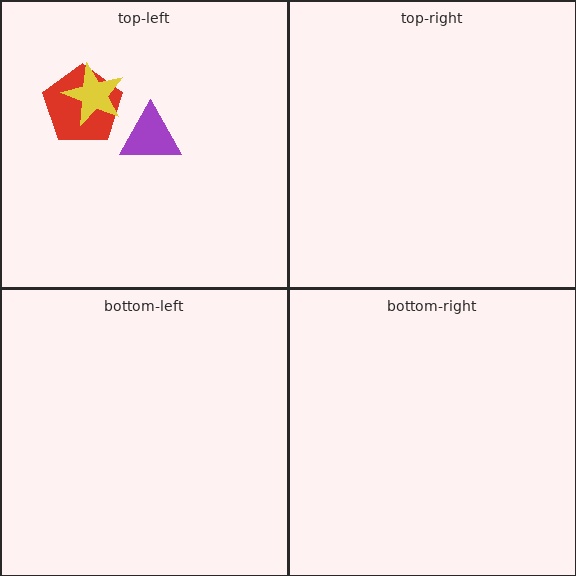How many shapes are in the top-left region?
3.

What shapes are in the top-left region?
The purple triangle, the red pentagon, the yellow star.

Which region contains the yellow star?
The top-left region.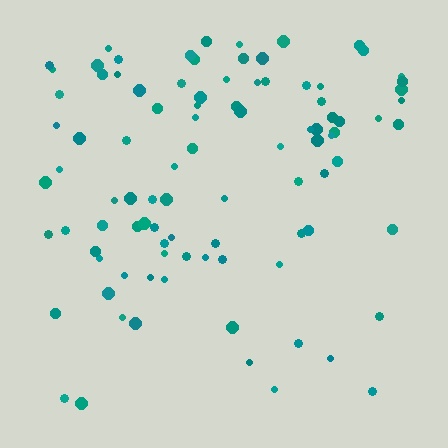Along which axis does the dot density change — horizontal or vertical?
Vertical.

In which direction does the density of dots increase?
From bottom to top, with the top side densest.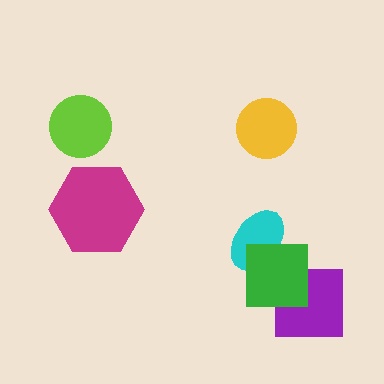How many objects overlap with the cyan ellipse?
1 object overlaps with the cyan ellipse.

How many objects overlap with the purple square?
1 object overlaps with the purple square.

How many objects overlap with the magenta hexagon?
0 objects overlap with the magenta hexagon.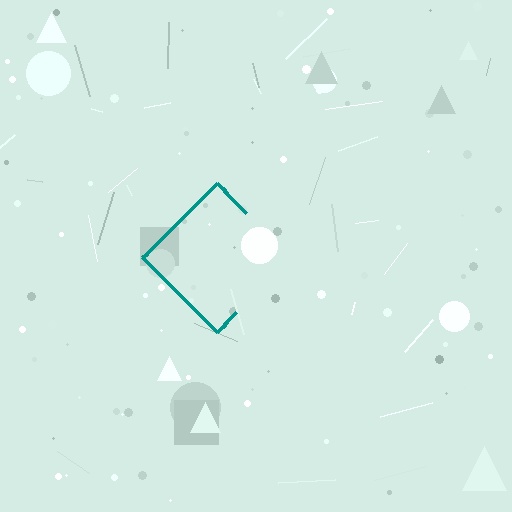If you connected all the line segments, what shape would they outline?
They would outline a diamond.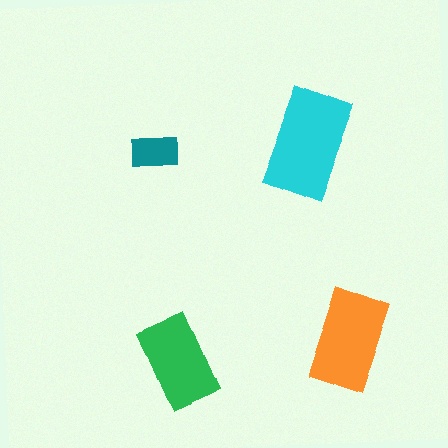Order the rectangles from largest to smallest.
the cyan one, the orange one, the green one, the teal one.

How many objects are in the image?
There are 4 objects in the image.